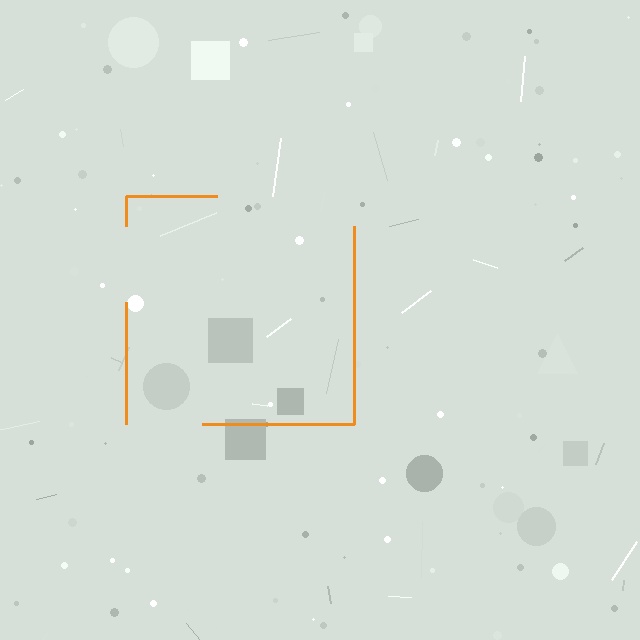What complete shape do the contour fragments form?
The contour fragments form a square.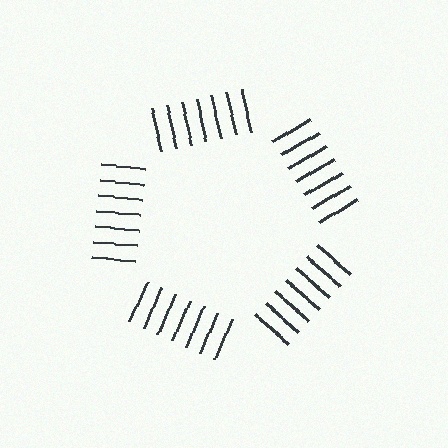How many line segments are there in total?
35 — 7 along each of the 5 edges.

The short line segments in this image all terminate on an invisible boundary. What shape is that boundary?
An illusory pentagon — the line segments terminate on its edges but no continuous stroke is drawn.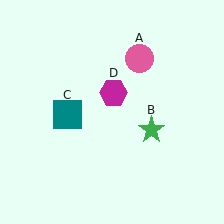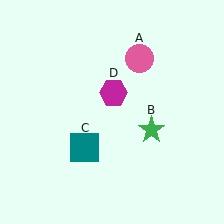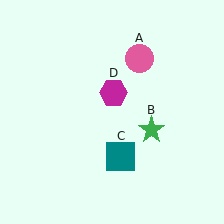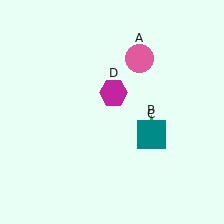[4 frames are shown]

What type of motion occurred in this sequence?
The teal square (object C) rotated counterclockwise around the center of the scene.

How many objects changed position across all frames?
1 object changed position: teal square (object C).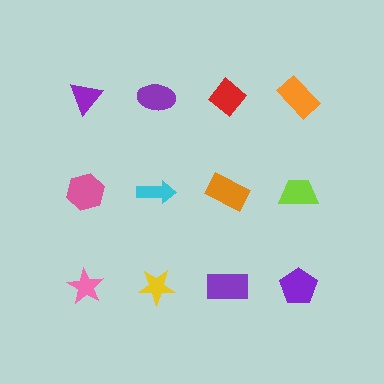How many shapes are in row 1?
4 shapes.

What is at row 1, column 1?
A purple triangle.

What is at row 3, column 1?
A pink star.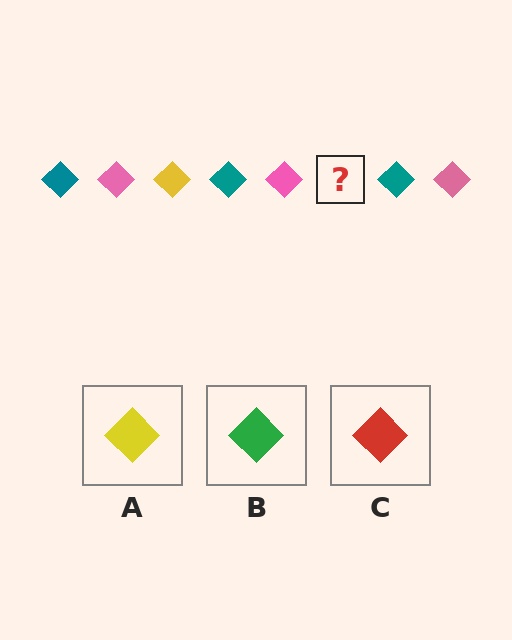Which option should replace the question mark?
Option A.